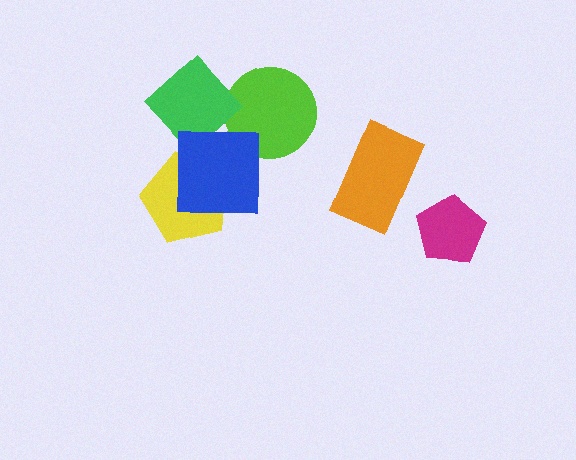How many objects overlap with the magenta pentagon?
0 objects overlap with the magenta pentagon.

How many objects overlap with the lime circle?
0 objects overlap with the lime circle.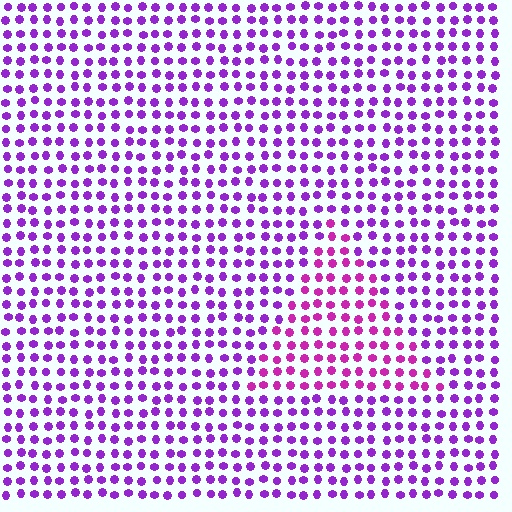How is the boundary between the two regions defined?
The boundary is defined purely by a slight shift in hue (about 30 degrees). Spacing, size, and orientation are identical on both sides.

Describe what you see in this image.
The image is filled with small purple elements in a uniform arrangement. A triangle-shaped region is visible where the elements are tinted to a slightly different hue, forming a subtle color boundary.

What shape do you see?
I see a triangle.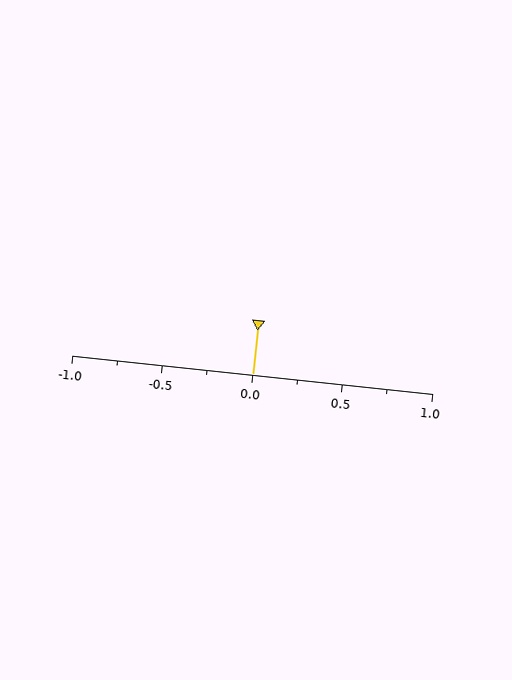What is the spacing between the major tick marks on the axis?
The major ticks are spaced 0.5 apart.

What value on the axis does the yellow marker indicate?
The marker indicates approximately 0.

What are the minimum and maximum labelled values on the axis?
The axis runs from -1.0 to 1.0.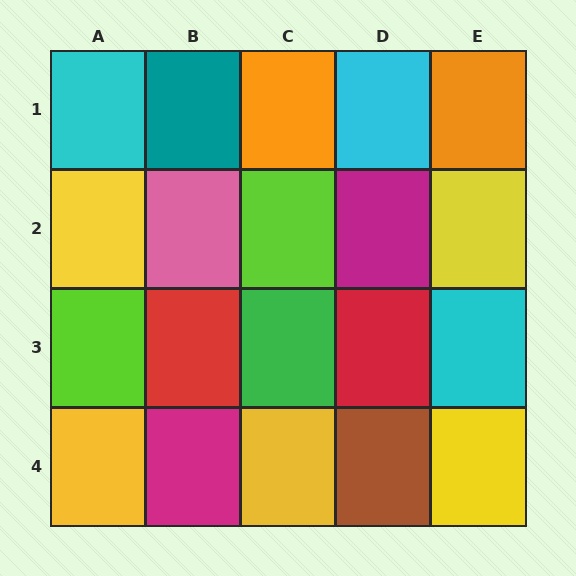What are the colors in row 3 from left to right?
Lime, red, green, red, cyan.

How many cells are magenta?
2 cells are magenta.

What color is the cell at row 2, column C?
Lime.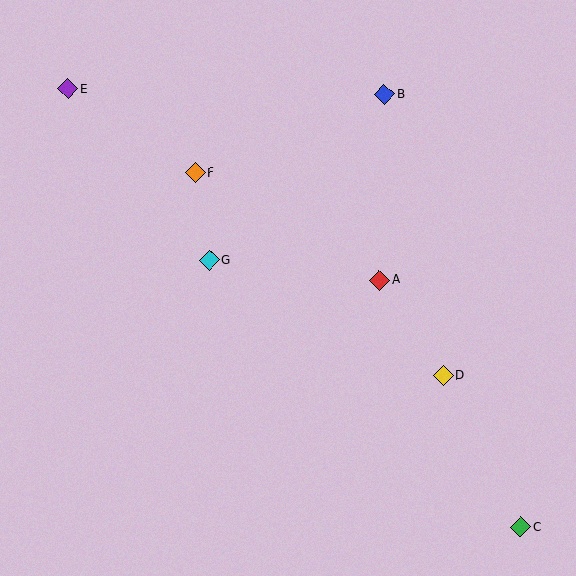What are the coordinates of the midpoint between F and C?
The midpoint between F and C is at (358, 350).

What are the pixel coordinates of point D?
Point D is at (443, 376).